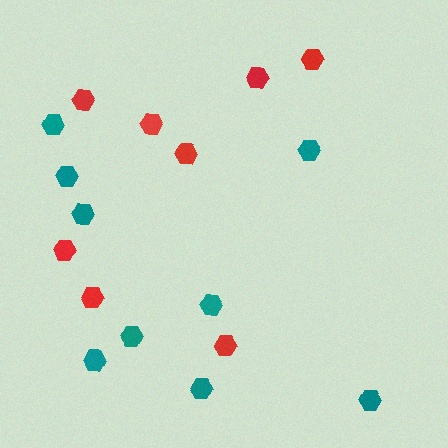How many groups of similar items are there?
There are 2 groups: one group of teal hexagons (9) and one group of red hexagons (8).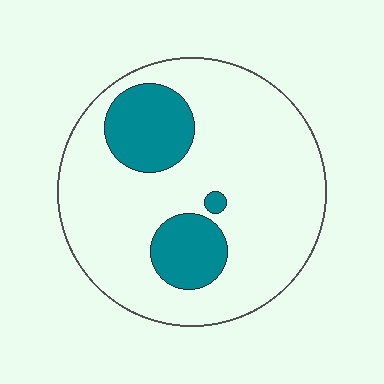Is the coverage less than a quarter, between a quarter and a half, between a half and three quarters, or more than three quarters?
Less than a quarter.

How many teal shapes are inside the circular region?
3.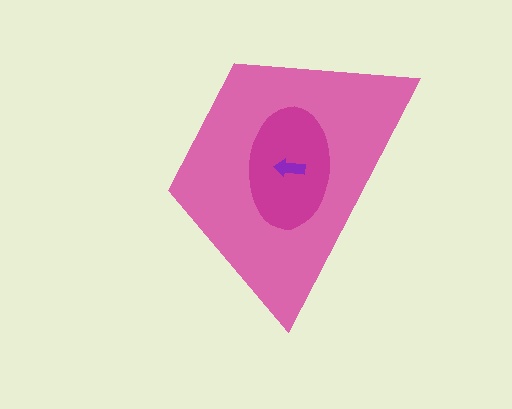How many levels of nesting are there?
3.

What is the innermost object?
The purple arrow.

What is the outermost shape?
The pink trapezoid.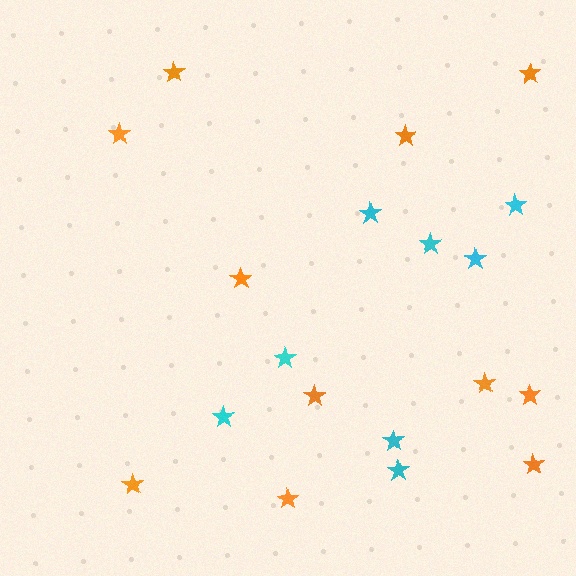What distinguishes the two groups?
There are 2 groups: one group of cyan stars (8) and one group of orange stars (11).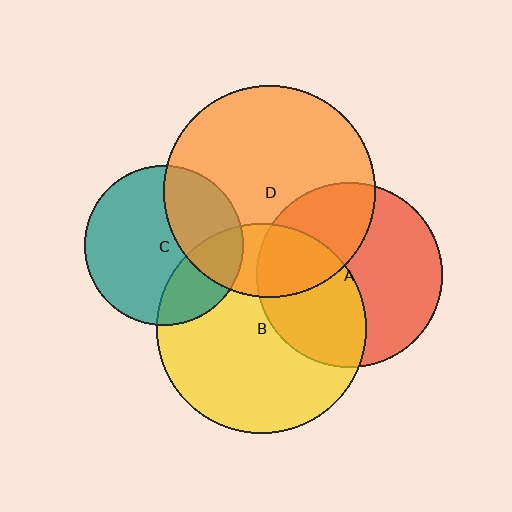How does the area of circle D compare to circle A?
Approximately 1.3 times.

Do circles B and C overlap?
Yes.